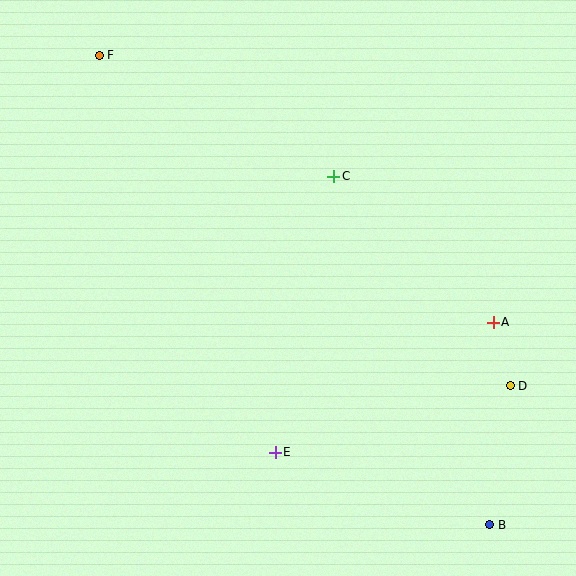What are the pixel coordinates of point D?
Point D is at (510, 386).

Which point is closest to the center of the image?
Point C at (334, 176) is closest to the center.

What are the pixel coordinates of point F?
Point F is at (99, 56).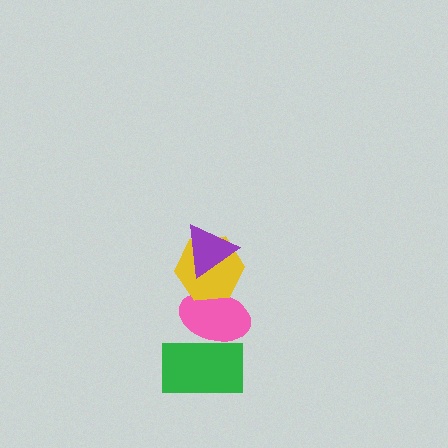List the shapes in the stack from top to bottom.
From top to bottom: the purple triangle, the yellow hexagon, the pink ellipse, the green rectangle.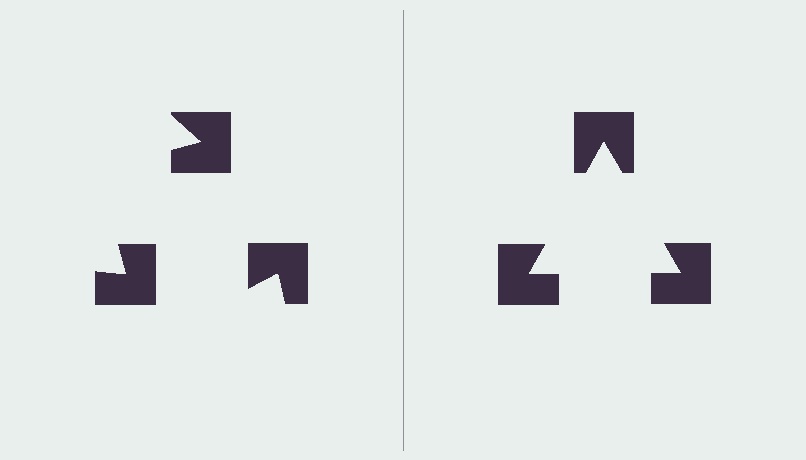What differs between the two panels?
The notched squares are positioned identically on both sides; only the wedge orientations differ. On the right they align to a triangle; on the left they are misaligned.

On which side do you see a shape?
An illusory triangle appears on the right side. On the left side the wedge cuts are rotated, so no coherent shape forms.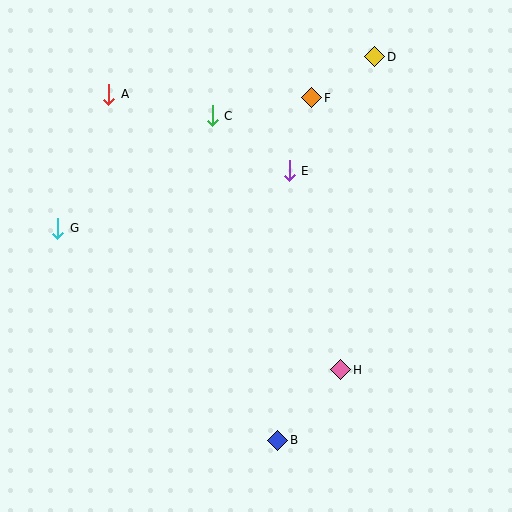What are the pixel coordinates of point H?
Point H is at (341, 370).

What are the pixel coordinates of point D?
Point D is at (375, 57).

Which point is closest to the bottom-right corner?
Point H is closest to the bottom-right corner.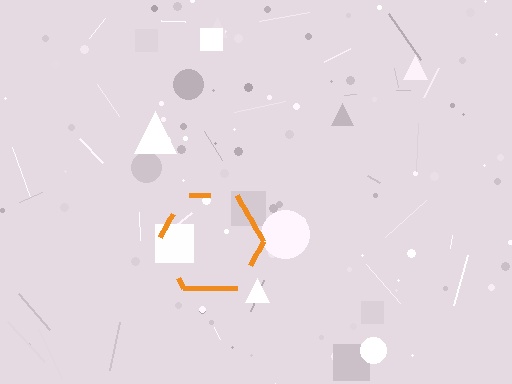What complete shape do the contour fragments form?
The contour fragments form a hexagon.